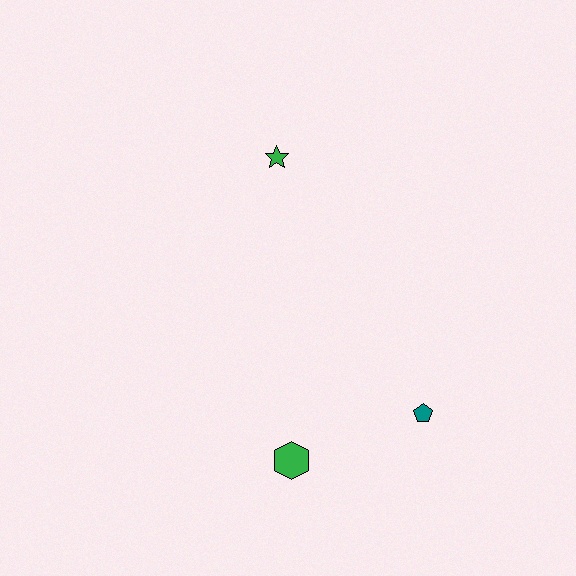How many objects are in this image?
There are 3 objects.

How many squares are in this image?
There are no squares.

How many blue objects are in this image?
There are no blue objects.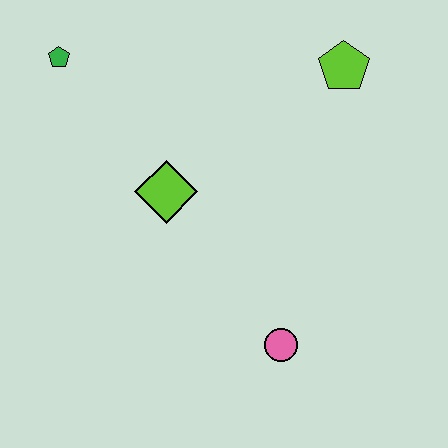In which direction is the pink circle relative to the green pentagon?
The pink circle is below the green pentagon.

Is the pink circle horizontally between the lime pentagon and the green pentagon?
Yes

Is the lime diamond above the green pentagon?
No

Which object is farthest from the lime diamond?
The lime pentagon is farthest from the lime diamond.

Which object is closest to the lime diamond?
The green pentagon is closest to the lime diamond.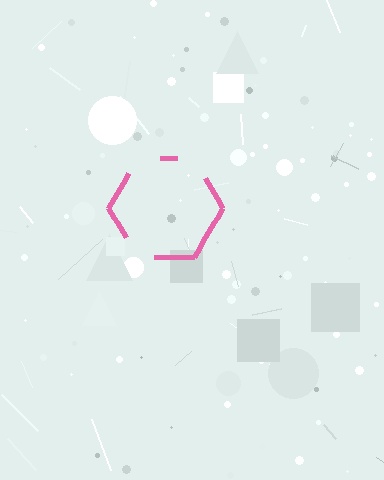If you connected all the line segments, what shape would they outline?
They would outline a hexagon.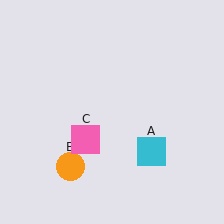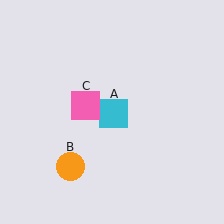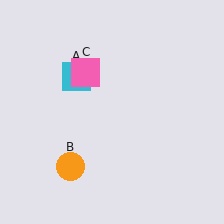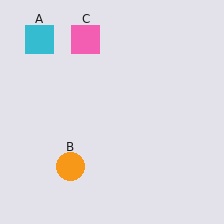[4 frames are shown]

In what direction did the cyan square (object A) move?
The cyan square (object A) moved up and to the left.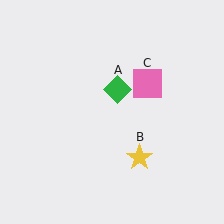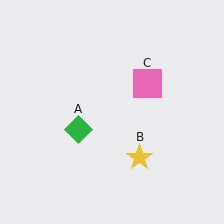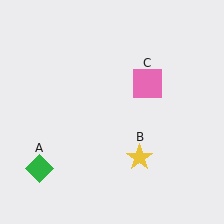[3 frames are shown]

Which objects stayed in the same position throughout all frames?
Yellow star (object B) and pink square (object C) remained stationary.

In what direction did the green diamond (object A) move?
The green diamond (object A) moved down and to the left.